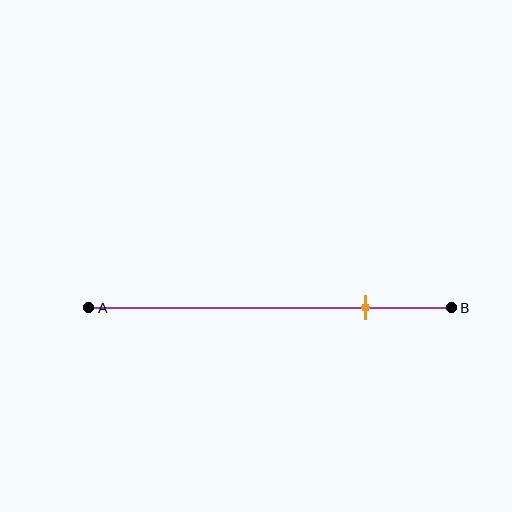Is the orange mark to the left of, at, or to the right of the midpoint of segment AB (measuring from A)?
The orange mark is to the right of the midpoint of segment AB.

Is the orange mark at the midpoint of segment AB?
No, the mark is at about 75% from A, not at the 50% midpoint.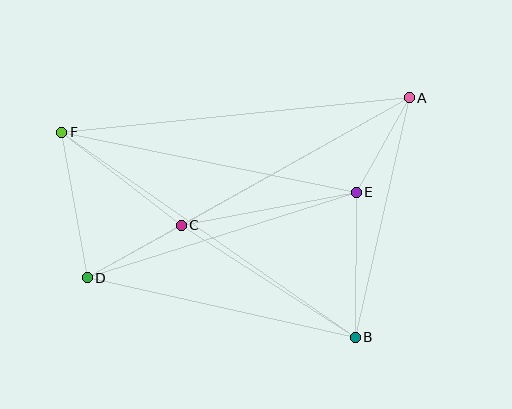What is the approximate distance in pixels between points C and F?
The distance between C and F is approximately 152 pixels.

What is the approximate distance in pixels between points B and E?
The distance between B and E is approximately 145 pixels.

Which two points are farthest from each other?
Points A and D are farthest from each other.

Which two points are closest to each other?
Points C and D are closest to each other.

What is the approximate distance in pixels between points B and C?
The distance between B and C is approximately 207 pixels.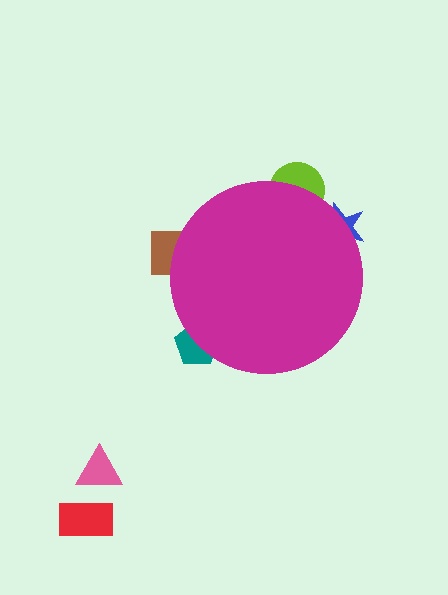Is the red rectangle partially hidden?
No, the red rectangle is fully visible.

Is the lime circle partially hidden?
Yes, the lime circle is partially hidden behind the magenta circle.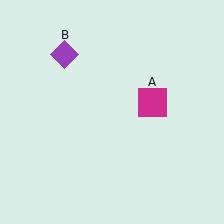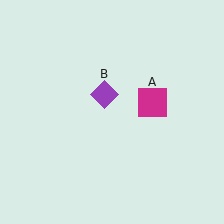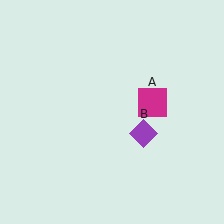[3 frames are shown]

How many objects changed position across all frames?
1 object changed position: purple diamond (object B).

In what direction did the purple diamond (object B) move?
The purple diamond (object B) moved down and to the right.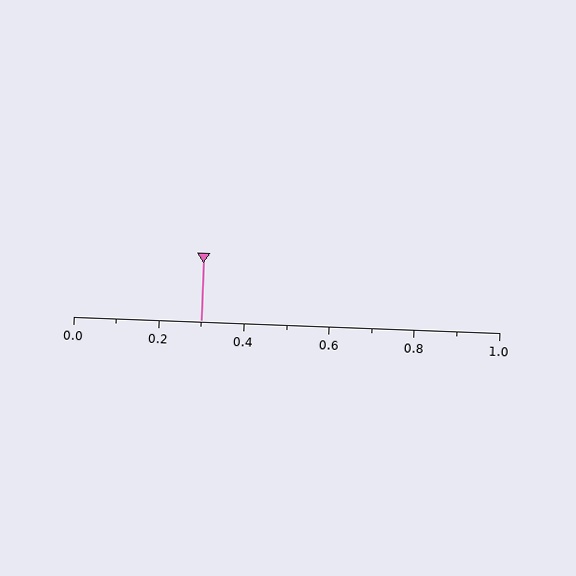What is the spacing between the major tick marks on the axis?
The major ticks are spaced 0.2 apart.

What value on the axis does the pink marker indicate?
The marker indicates approximately 0.3.